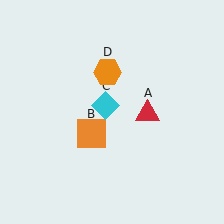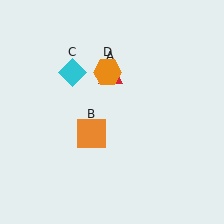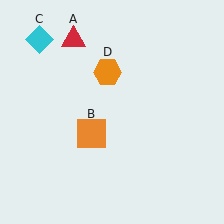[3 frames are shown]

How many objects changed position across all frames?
2 objects changed position: red triangle (object A), cyan diamond (object C).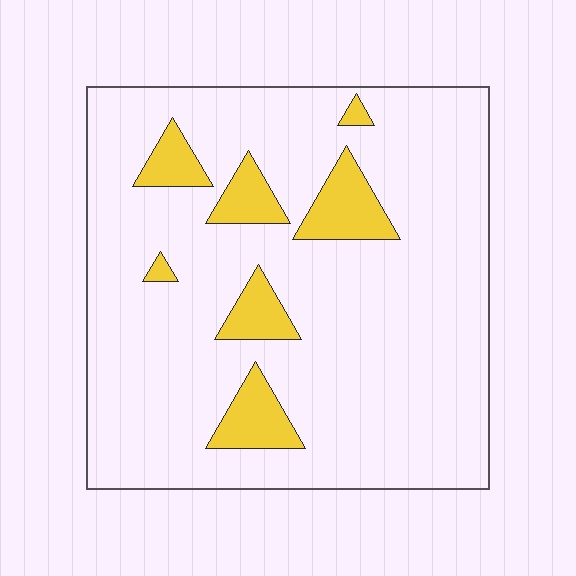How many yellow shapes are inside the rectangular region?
7.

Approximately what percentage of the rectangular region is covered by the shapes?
Approximately 15%.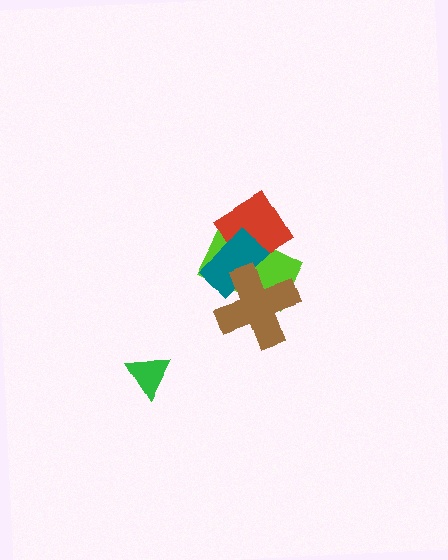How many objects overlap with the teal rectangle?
3 objects overlap with the teal rectangle.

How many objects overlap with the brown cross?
2 objects overlap with the brown cross.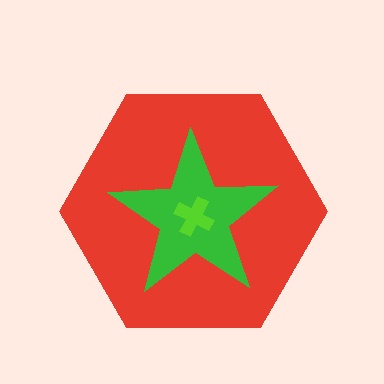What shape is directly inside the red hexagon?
The green star.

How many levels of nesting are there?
3.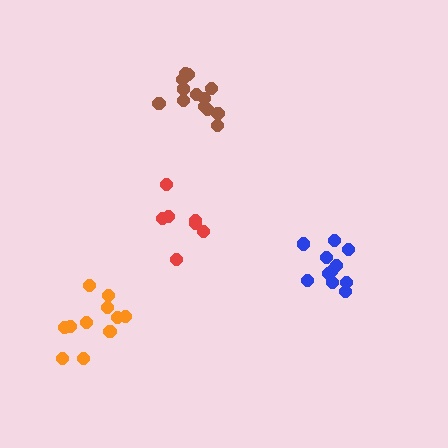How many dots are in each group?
Group 1: 13 dots, Group 2: 11 dots, Group 3: 7 dots, Group 4: 11 dots (42 total).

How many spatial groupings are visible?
There are 4 spatial groupings.